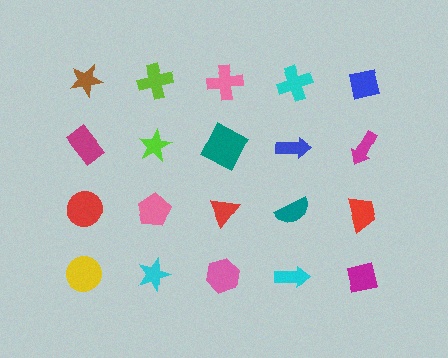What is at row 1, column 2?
A lime cross.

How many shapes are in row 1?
5 shapes.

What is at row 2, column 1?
A magenta rectangle.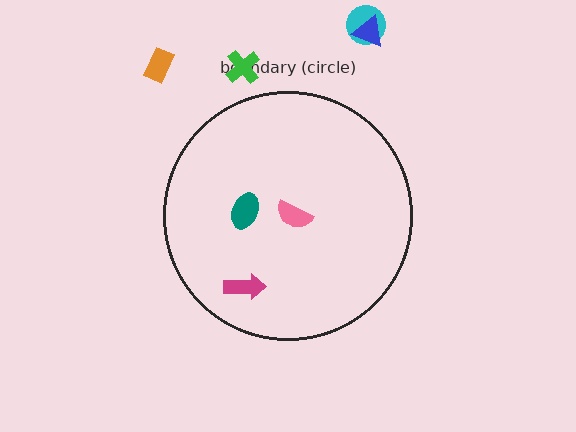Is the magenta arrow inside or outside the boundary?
Inside.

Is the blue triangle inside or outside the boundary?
Outside.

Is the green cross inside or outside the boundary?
Outside.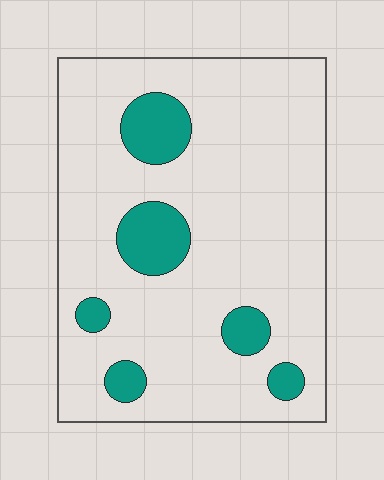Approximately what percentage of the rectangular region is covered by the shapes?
Approximately 15%.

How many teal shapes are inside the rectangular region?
6.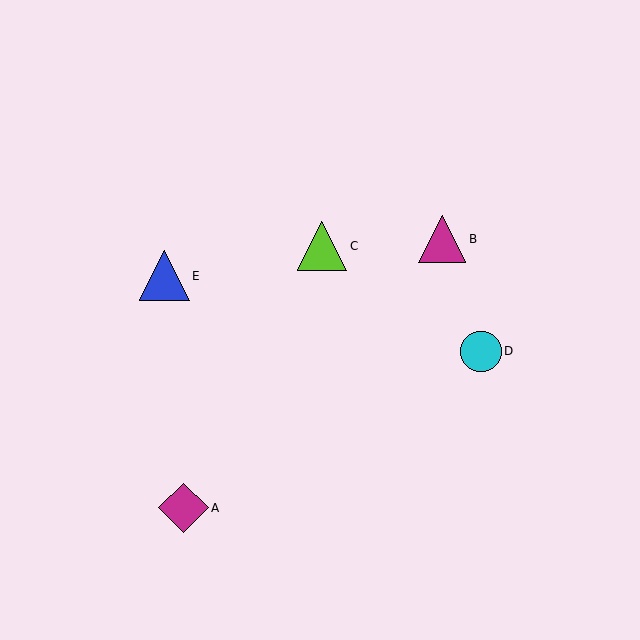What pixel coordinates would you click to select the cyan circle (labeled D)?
Click at (481, 351) to select the cyan circle D.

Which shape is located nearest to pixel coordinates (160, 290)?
The blue triangle (labeled E) at (164, 276) is nearest to that location.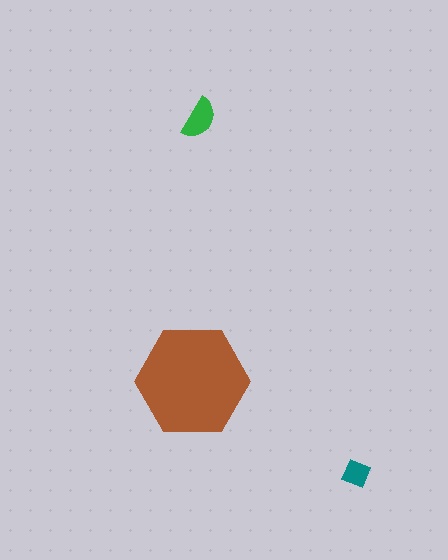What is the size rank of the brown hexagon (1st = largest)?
1st.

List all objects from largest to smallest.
The brown hexagon, the green semicircle, the teal diamond.